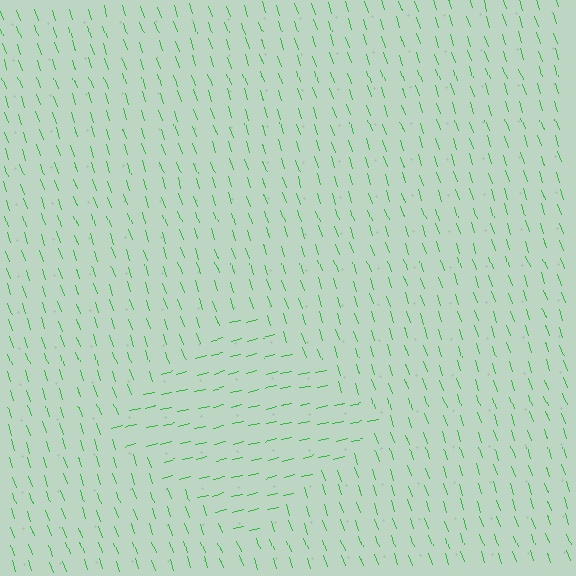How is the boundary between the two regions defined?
The boundary is defined purely by a change in line orientation (approximately 84 degrees difference). All lines are the same color and thickness.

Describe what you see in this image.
The image is filled with small green line segments. A diamond region in the image has lines oriented differently from the surrounding lines, creating a visible texture boundary.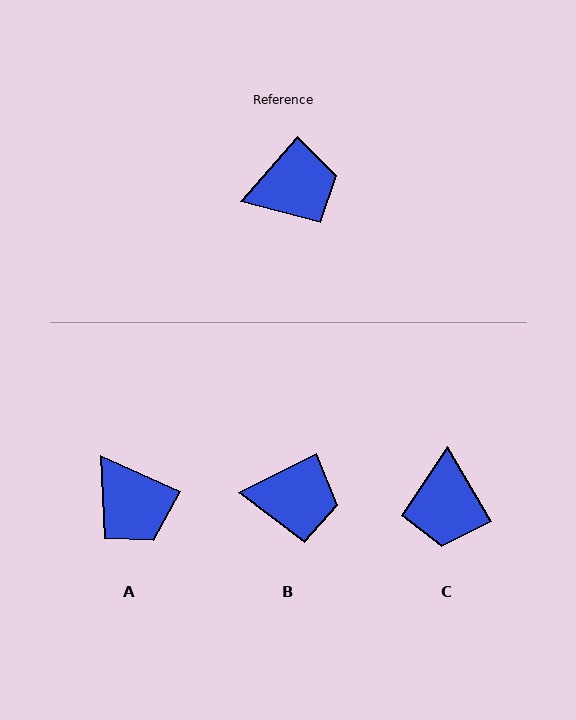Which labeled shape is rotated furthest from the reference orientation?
C, about 108 degrees away.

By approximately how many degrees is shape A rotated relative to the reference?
Approximately 73 degrees clockwise.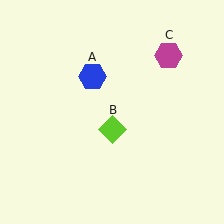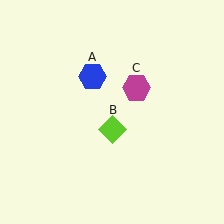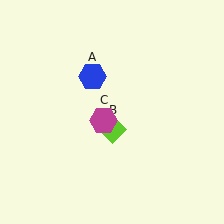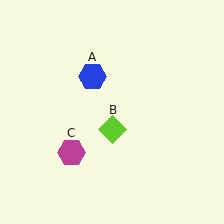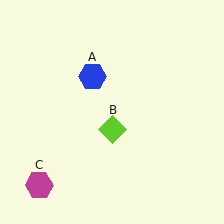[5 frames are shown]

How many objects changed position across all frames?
1 object changed position: magenta hexagon (object C).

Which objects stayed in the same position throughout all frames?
Blue hexagon (object A) and lime diamond (object B) remained stationary.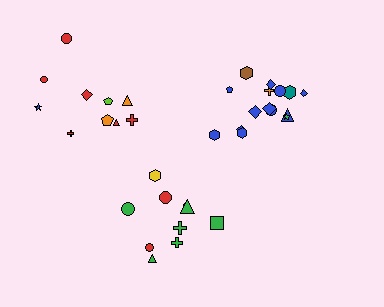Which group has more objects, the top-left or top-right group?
The top-right group.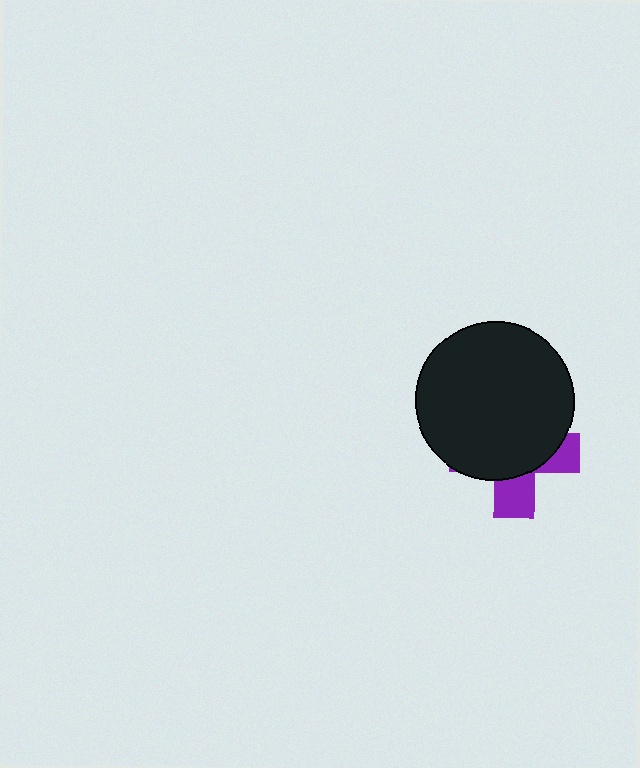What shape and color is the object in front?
The object in front is a black circle.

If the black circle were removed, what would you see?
You would see the complete purple cross.